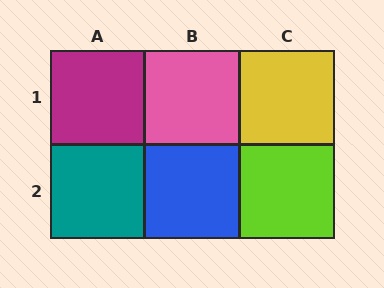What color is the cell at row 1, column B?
Pink.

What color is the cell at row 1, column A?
Magenta.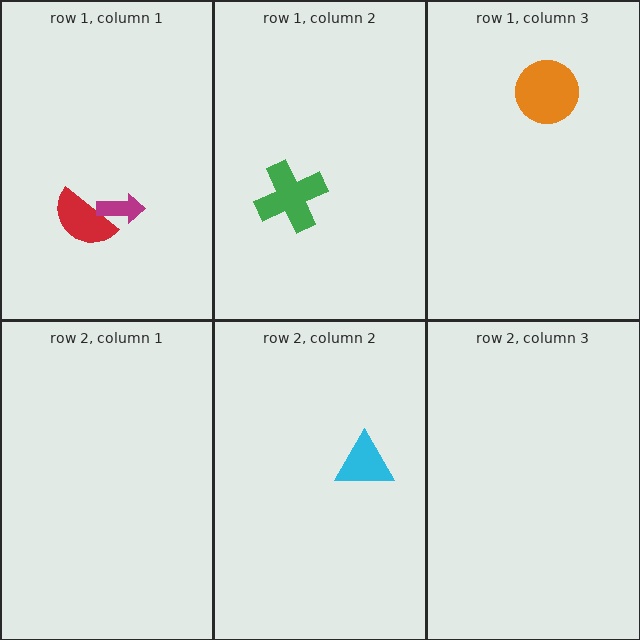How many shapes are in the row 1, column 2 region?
1.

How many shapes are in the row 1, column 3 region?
1.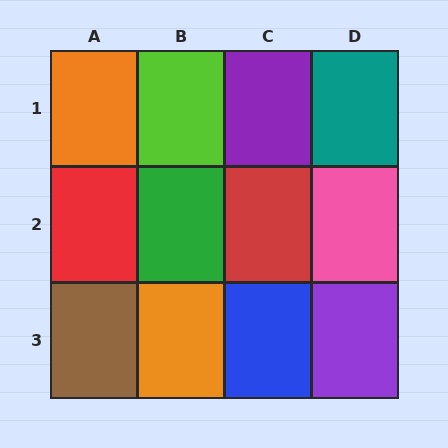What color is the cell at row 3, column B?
Orange.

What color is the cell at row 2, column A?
Red.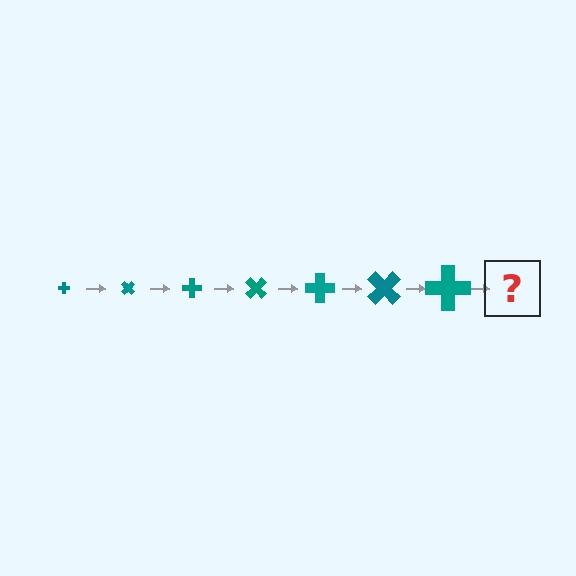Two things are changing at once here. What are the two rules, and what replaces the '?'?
The two rules are that the cross grows larger each step and it rotates 45 degrees each step. The '?' should be a cross, larger than the previous one and rotated 315 degrees from the start.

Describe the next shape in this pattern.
It should be a cross, larger than the previous one and rotated 315 degrees from the start.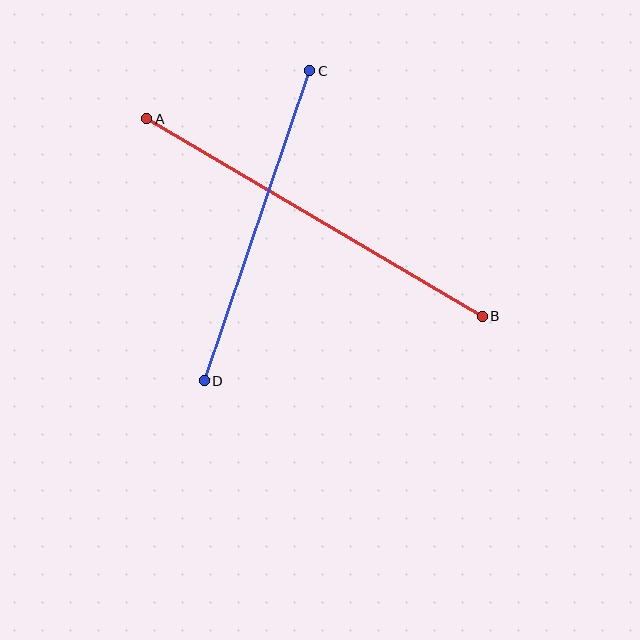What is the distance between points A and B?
The distance is approximately 389 pixels.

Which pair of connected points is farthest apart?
Points A and B are farthest apart.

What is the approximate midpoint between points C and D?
The midpoint is at approximately (257, 226) pixels.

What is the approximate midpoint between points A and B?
The midpoint is at approximately (315, 218) pixels.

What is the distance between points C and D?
The distance is approximately 328 pixels.